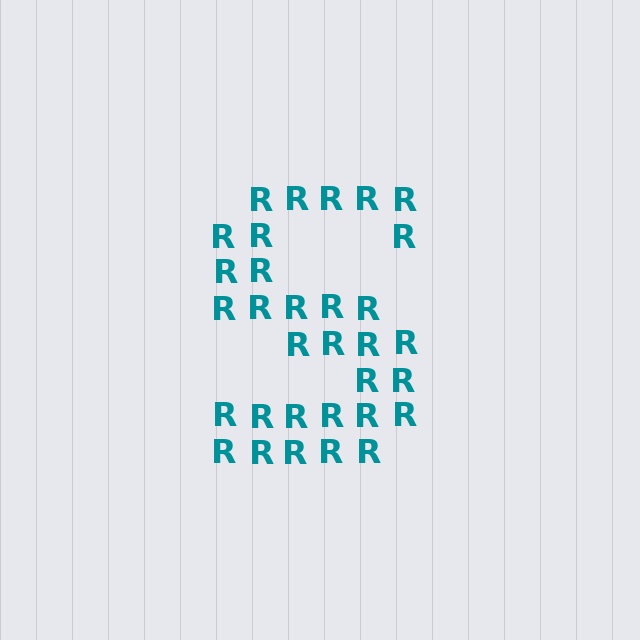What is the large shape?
The large shape is the letter S.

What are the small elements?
The small elements are letter R's.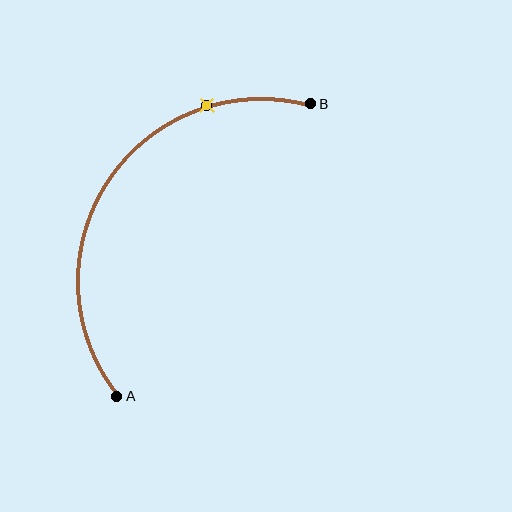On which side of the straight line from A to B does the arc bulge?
The arc bulges to the left of the straight line connecting A and B.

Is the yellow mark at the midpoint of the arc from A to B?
No. The yellow mark lies on the arc but is closer to endpoint B. The arc midpoint would be at the point on the curve equidistant along the arc from both A and B.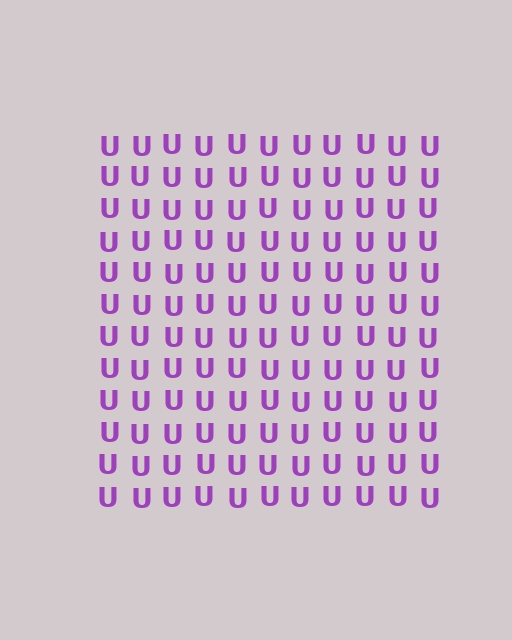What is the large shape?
The large shape is a square.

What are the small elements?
The small elements are letter U's.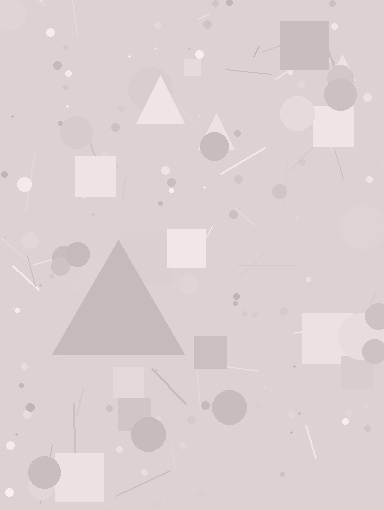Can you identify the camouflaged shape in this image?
The camouflaged shape is a triangle.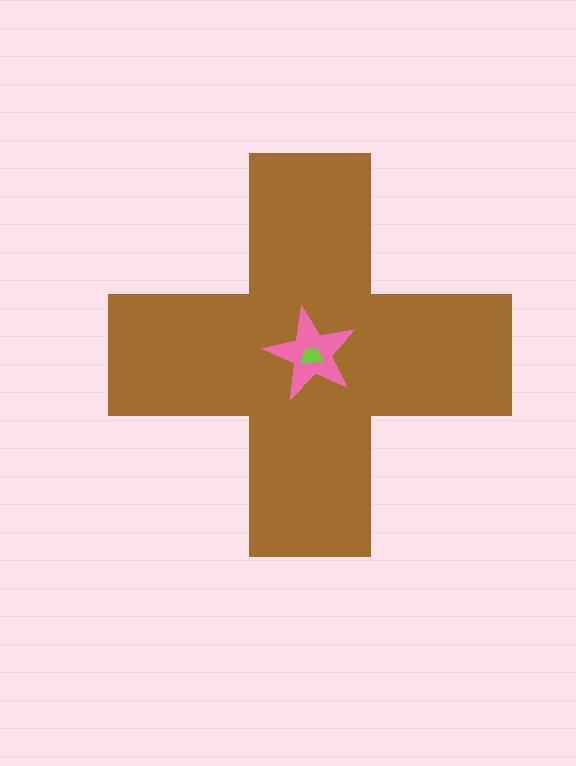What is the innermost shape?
The lime trapezoid.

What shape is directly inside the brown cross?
The pink star.